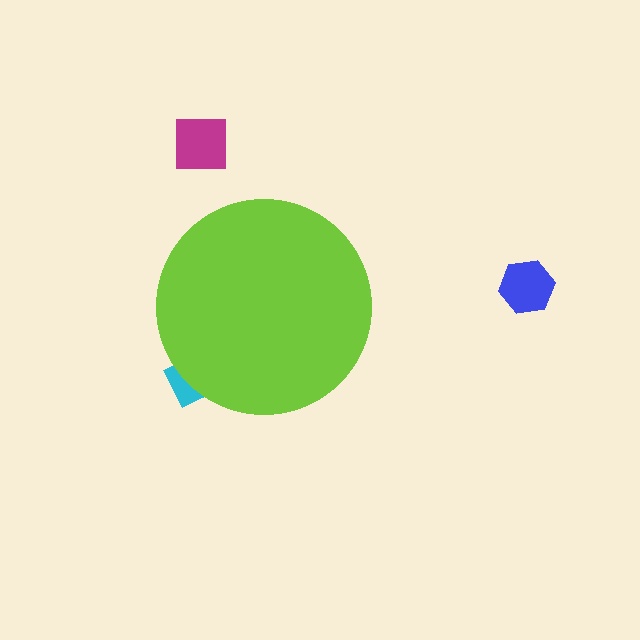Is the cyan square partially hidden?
Yes, the cyan square is partially hidden behind the lime circle.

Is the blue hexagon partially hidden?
No, the blue hexagon is fully visible.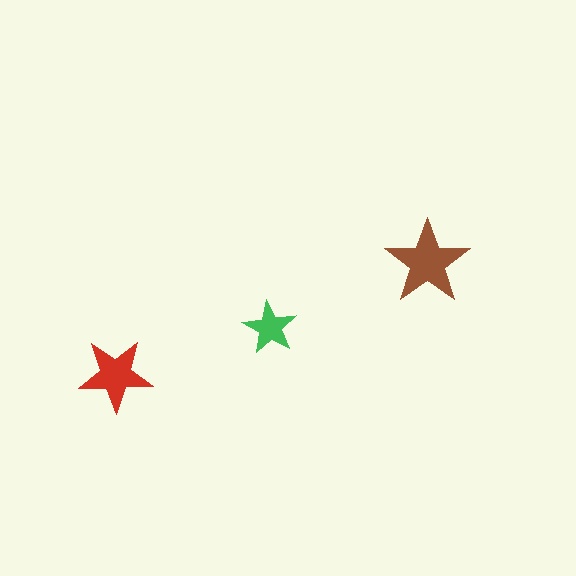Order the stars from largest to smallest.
the brown one, the red one, the green one.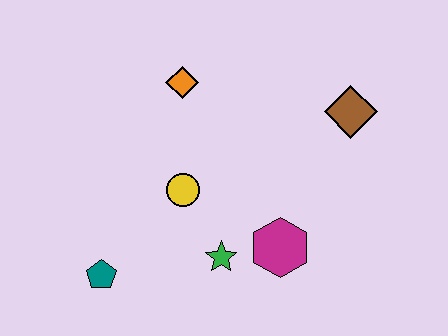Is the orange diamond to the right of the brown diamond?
No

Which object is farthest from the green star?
The brown diamond is farthest from the green star.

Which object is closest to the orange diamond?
The yellow circle is closest to the orange diamond.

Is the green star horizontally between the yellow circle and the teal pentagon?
No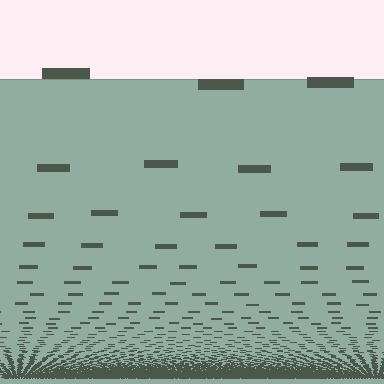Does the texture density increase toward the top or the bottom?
Density increases toward the bottom.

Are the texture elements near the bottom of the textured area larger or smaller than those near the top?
Smaller. The gradient is inverted — elements near the bottom are smaller and denser.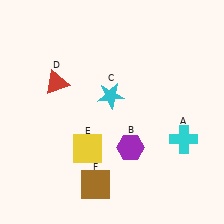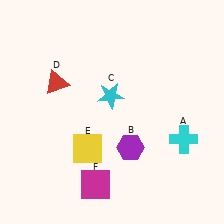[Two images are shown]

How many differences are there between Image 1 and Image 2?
There is 1 difference between the two images.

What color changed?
The square (F) changed from brown in Image 1 to magenta in Image 2.